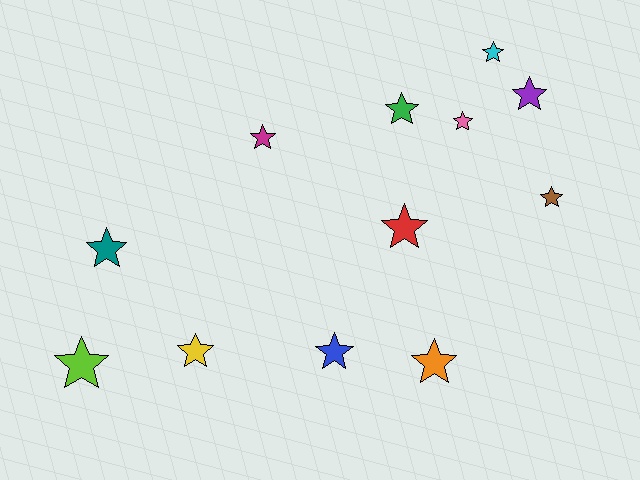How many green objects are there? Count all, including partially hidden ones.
There is 1 green object.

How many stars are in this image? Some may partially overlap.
There are 12 stars.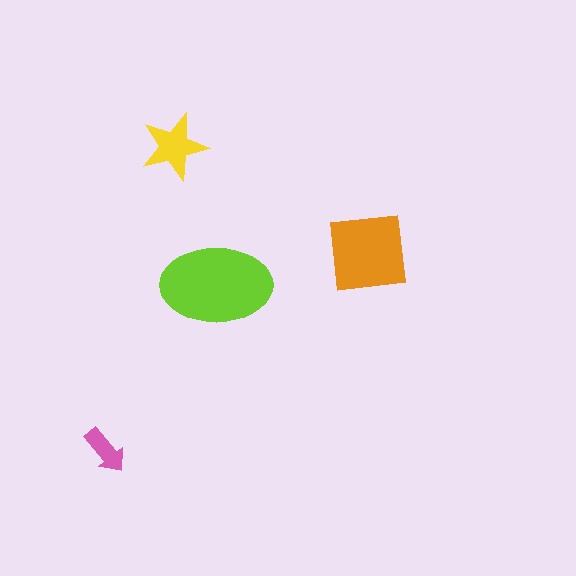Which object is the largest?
The lime ellipse.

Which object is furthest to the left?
The pink arrow is leftmost.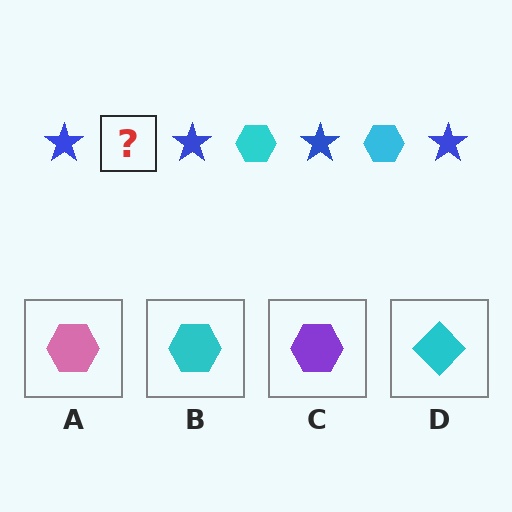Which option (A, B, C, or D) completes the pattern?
B.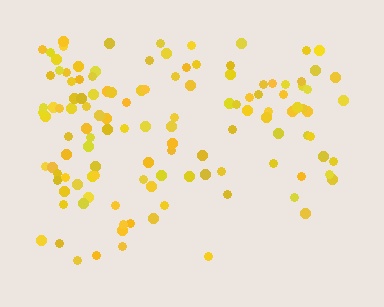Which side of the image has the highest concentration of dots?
The top.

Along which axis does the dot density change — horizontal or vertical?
Vertical.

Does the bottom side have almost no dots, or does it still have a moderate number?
Still a moderate number, just noticeably fewer than the top.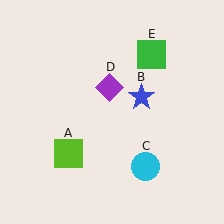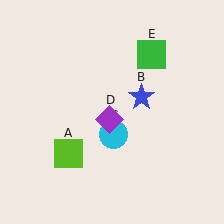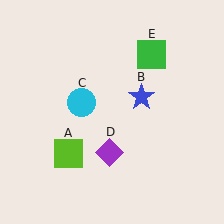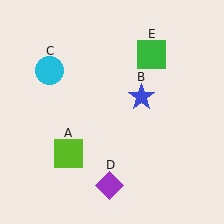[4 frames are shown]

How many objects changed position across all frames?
2 objects changed position: cyan circle (object C), purple diamond (object D).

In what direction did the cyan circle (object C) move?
The cyan circle (object C) moved up and to the left.